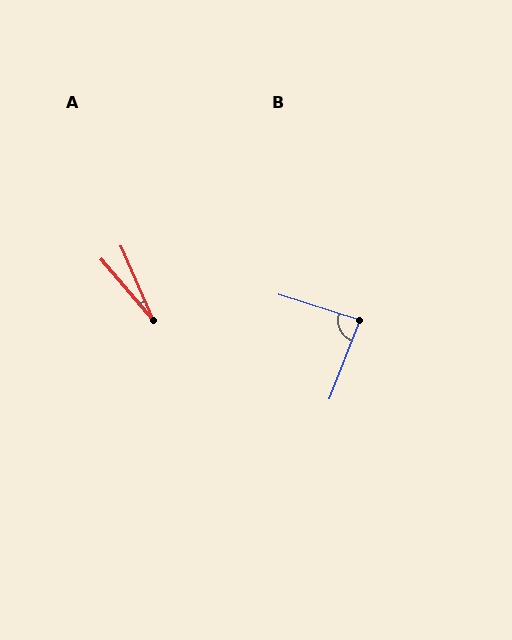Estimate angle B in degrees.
Approximately 86 degrees.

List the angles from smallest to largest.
A (17°), B (86°).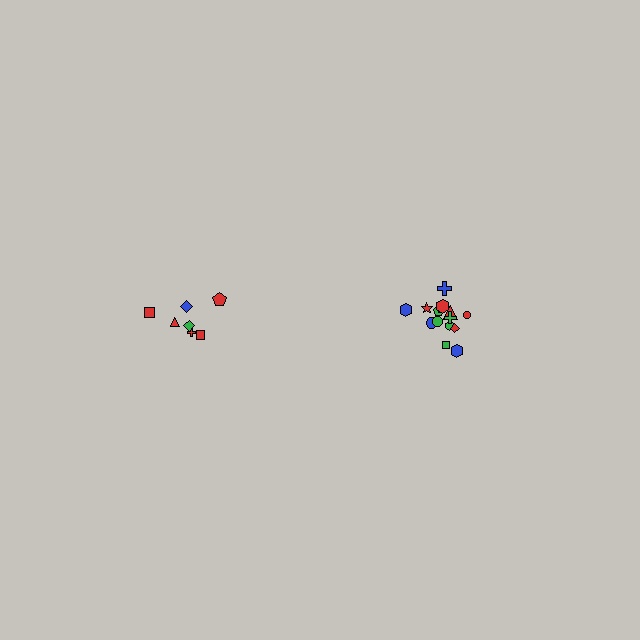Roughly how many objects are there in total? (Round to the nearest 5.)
Roughly 20 objects in total.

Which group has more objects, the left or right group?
The right group.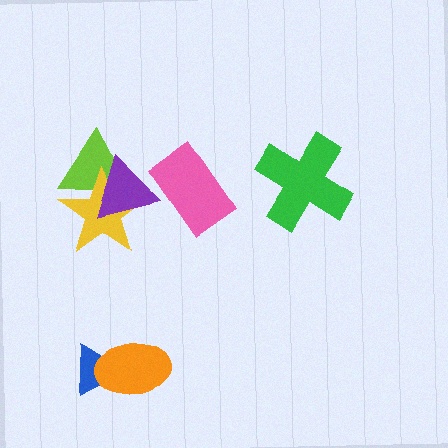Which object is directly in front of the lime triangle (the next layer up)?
The yellow star is directly in front of the lime triangle.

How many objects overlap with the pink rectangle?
1 object overlaps with the pink rectangle.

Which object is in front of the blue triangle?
The orange ellipse is in front of the blue triangle.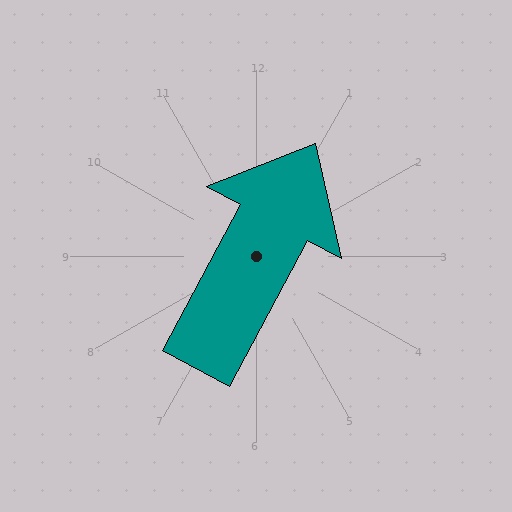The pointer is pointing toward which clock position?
Roughly 1 o'clock.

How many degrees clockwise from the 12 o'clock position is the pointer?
Approximately 28 degrees.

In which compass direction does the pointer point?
Northeast.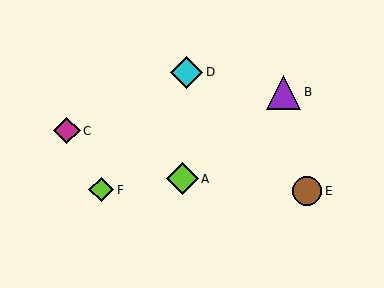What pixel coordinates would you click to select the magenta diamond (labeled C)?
Click at (67, 131) to select the magenta diamond C.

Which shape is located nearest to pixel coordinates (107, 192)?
The lime diamond (labeled F) at (101, 190) is nearest to that location.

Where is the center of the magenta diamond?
The center of the magenta diamond is at (67, 131).